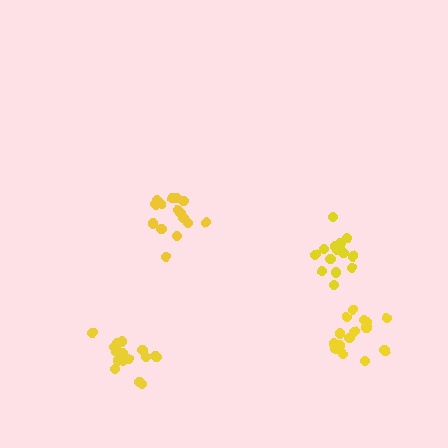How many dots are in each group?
Group 1: 15 dots, Group 2: 15 dots, Group 3: 18 dots, Group 4: 16 dots (64 total).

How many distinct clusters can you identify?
There are 4 distinct clusters.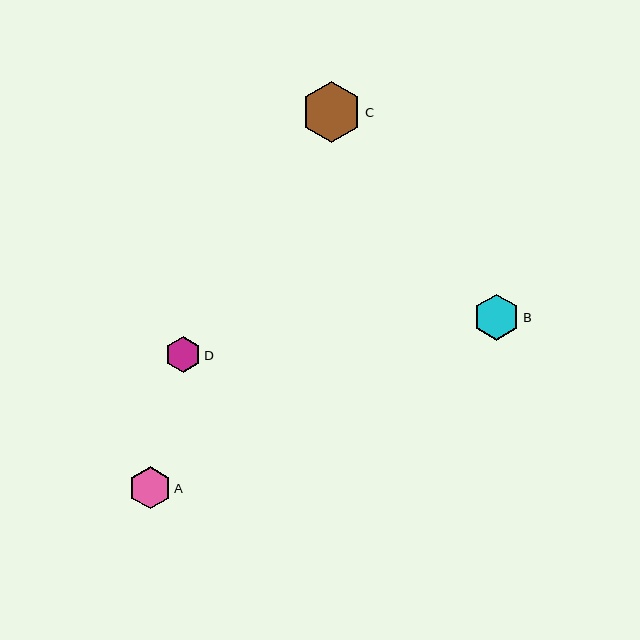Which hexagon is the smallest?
Hexagon D is the smallest with a size of approximately 36 pixels.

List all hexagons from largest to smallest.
From largest to smallest: C, B, A, D.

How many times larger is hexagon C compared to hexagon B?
Hexagon C is approximately 1.3 times the size of hexagon B.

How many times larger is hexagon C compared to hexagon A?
Hexagon C is approximately 1.4 times the size of hexagon A.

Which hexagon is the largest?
Hexagon C is the largest with a size of approximately 60 pixels.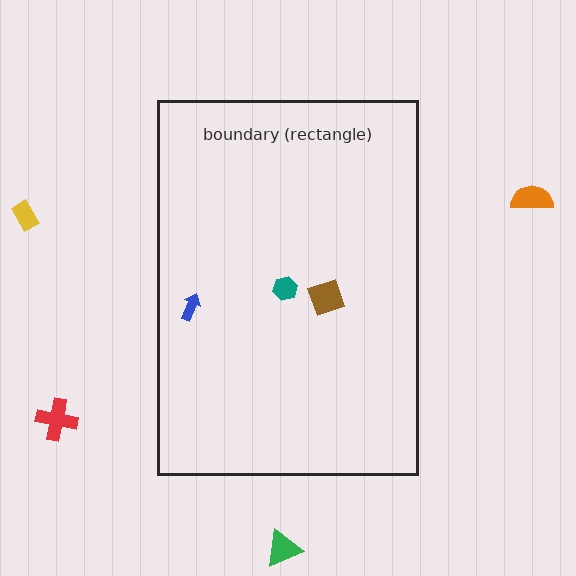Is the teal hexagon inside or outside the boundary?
Inside.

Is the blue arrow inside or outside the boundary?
Inside.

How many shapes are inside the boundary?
3 inside, 4 outside.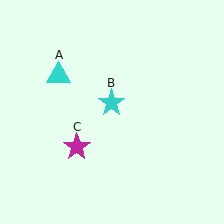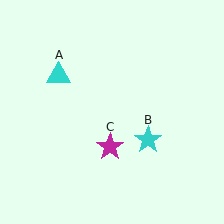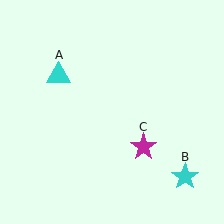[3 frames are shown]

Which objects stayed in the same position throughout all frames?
Cyan triangle (object A) remained stationary.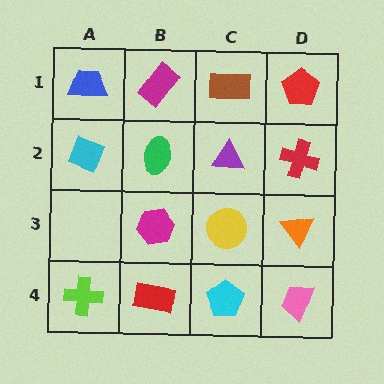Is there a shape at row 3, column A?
No, that cell is empty.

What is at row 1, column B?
A magenta rectangle.